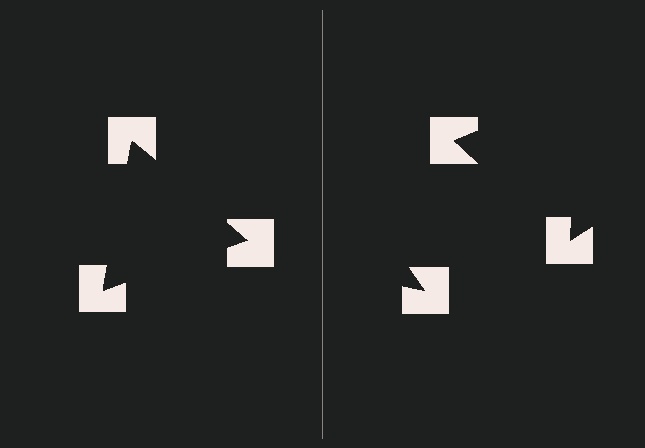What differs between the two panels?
The notched squares are positioned identically on both sides; only the wedge orientations differ. On the left they align to a triangle; on the right they are misaligned.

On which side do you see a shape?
An illusory triangle appears on the left side. On the right side the wedge cuts are rotated, so no coherent shape forms.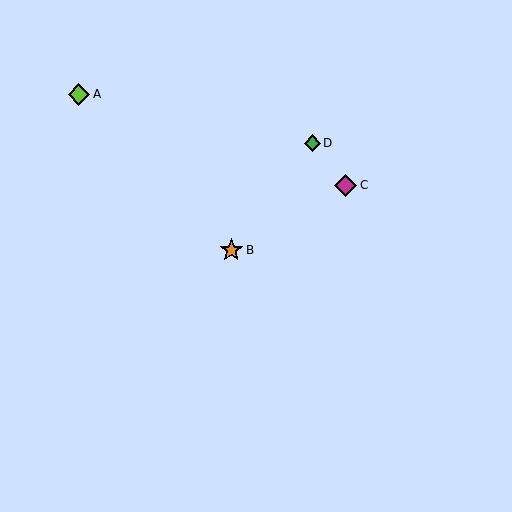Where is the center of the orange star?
The center of the orange star is at (231, 250).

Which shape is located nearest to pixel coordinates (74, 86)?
The lime diamond (labeled A) at (79, 94) is nearest to that location.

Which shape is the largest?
The orange star (labeled B) is the largest.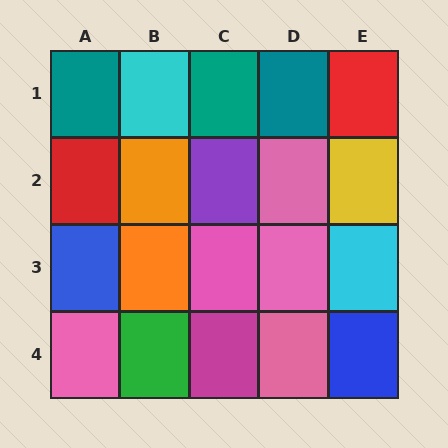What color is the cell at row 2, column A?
Red.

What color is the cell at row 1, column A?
Teal.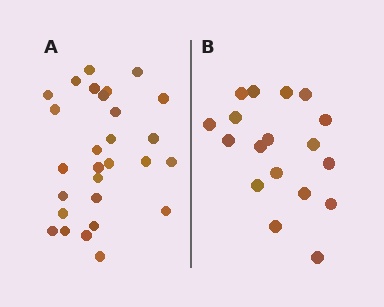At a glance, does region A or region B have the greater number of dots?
Region A (the left region) has more dots.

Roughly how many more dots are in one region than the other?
Region A has roughly 10 or so more dots than region B.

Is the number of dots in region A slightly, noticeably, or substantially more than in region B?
Region A has substantially more. The ratio is roughly 1.6 to 1.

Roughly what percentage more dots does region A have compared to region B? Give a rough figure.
About 55% more.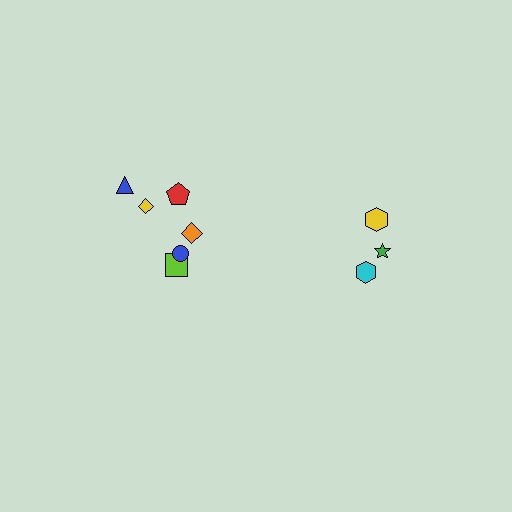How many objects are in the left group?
There are 6 objects.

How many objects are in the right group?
There are 3 objects.